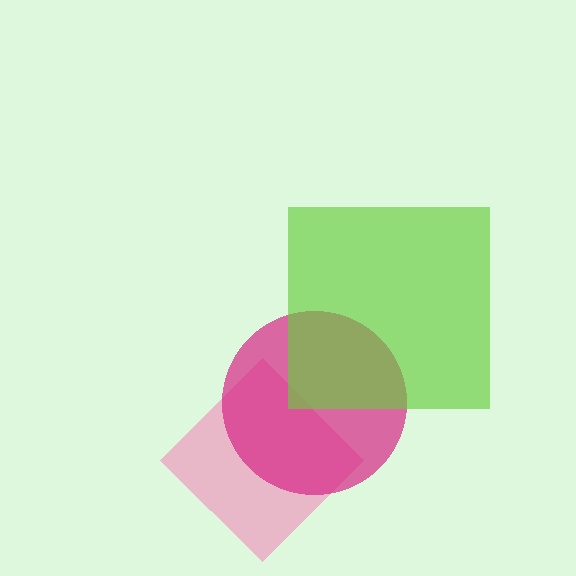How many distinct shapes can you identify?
There are 3 distinct shapes: a pink diamond, a magenta circle, a lime square.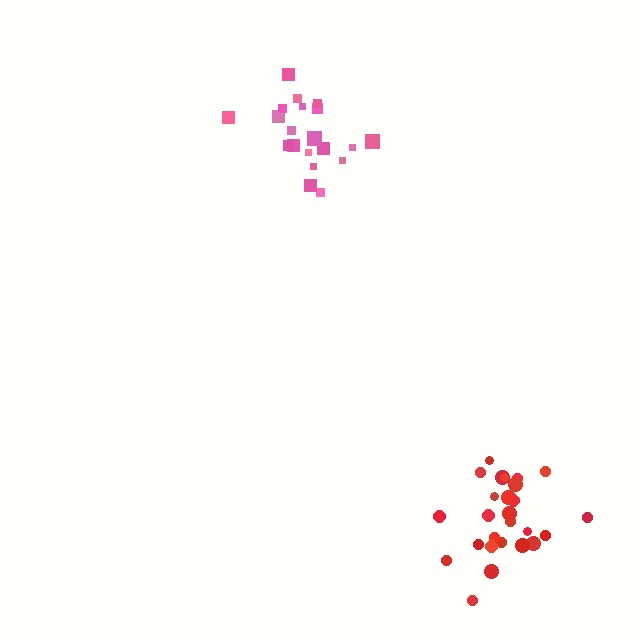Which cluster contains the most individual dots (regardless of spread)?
Red (27).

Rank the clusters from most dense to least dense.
pink, red.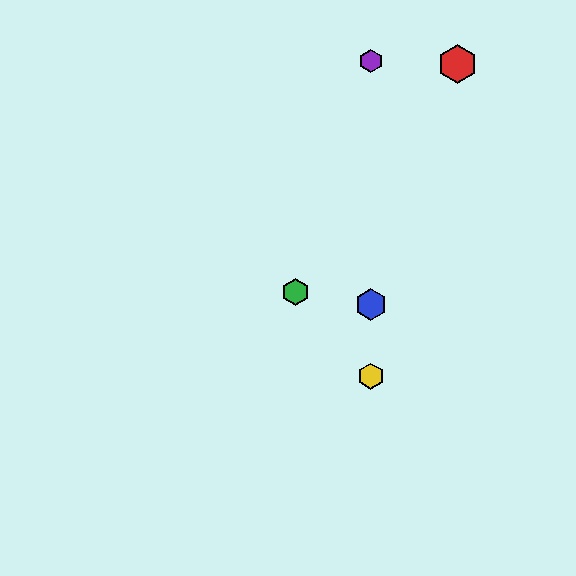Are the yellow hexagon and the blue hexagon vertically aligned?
Yes, both are at x≈371.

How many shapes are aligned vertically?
3 shapes (the blue hexagon, the yellow hexagon, the purple hexagon) are aligned vertically.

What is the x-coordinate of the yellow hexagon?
The yellow hexagon is at x≈371.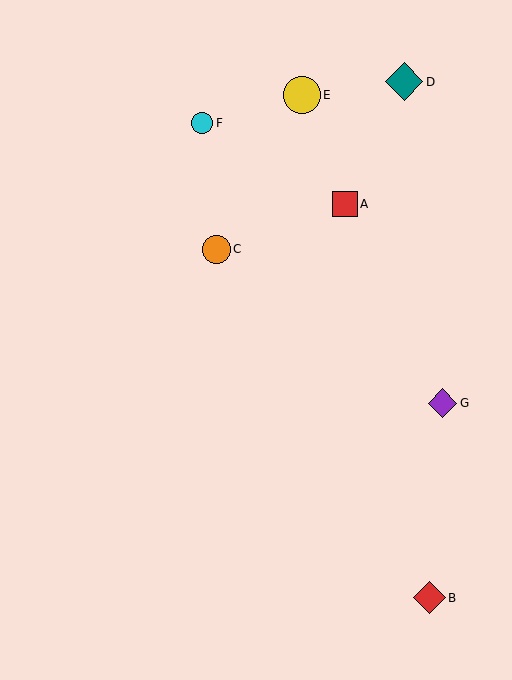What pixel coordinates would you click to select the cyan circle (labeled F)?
Click at (202, 123) to select the cyan circle F.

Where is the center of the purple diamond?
The center of the purple diamond is at (443, 403).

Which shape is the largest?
The teal diamond (labeled D) is the largest.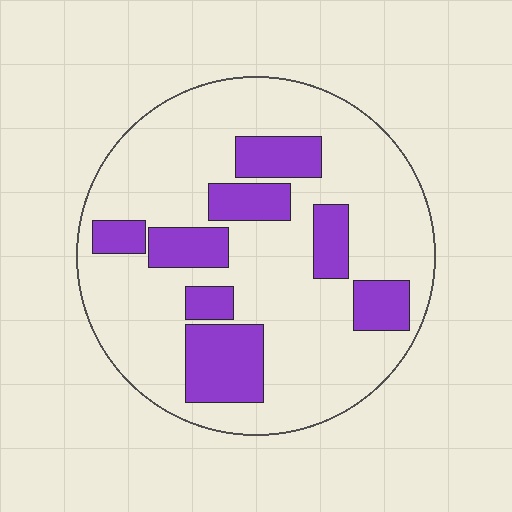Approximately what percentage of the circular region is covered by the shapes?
Approximately 25%.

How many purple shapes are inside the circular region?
8.